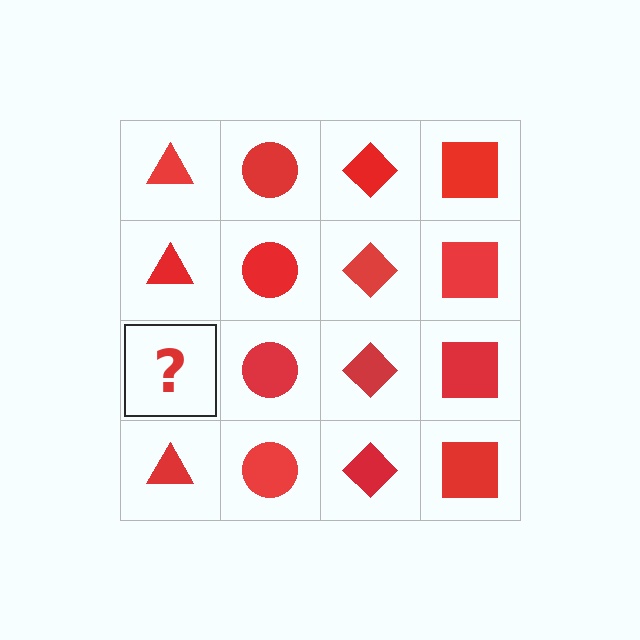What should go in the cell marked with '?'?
The missing cell should contain a red triangle.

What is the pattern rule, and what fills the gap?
The rule is that each column has a consistent shape. The gap should be filled with a red triangle.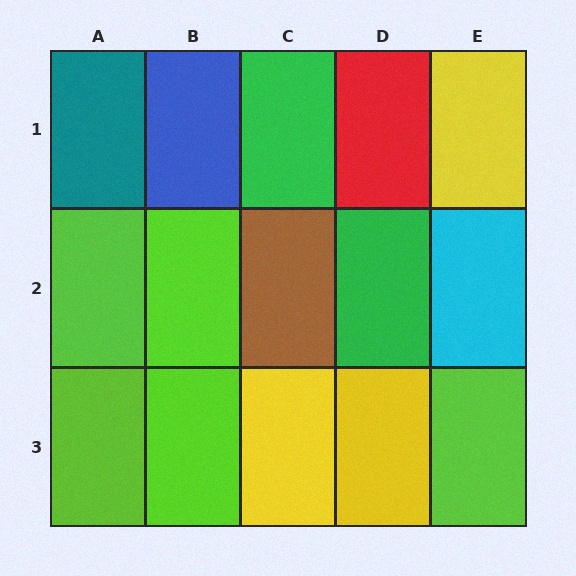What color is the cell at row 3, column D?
Yellow.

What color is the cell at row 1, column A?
Teal.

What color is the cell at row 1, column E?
Yellow.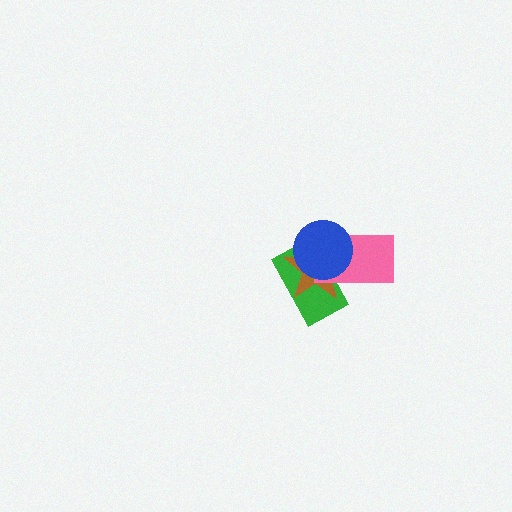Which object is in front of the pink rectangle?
The blue circle is in front of the pink rectangle.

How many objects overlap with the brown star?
3 objects overlap with the brown star.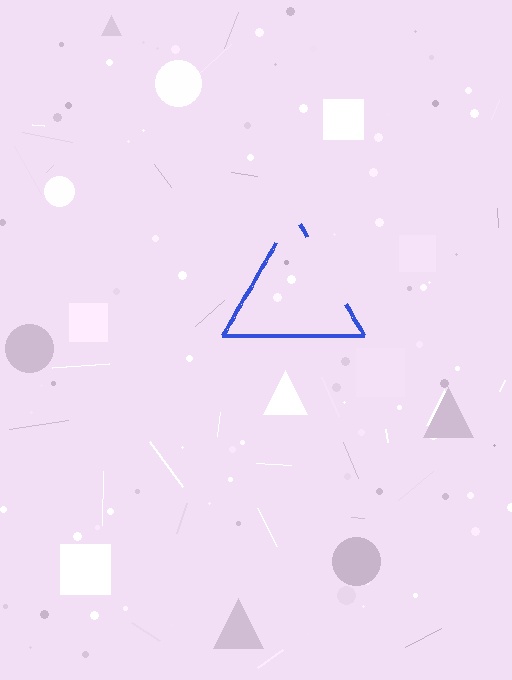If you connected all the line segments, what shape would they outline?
They would outline a triangle.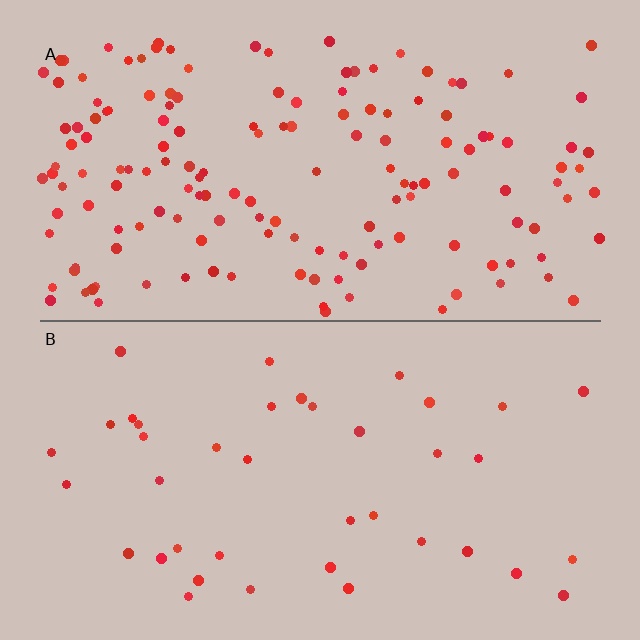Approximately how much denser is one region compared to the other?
Approximately 3.9× — region A over region B.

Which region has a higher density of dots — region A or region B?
A (the top).